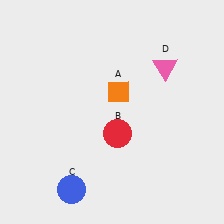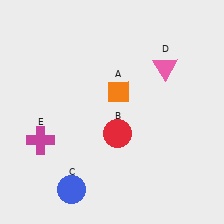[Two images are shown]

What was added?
A magenta cross (E) was added in Image 2.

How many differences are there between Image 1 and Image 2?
There is 1 difference between the two images.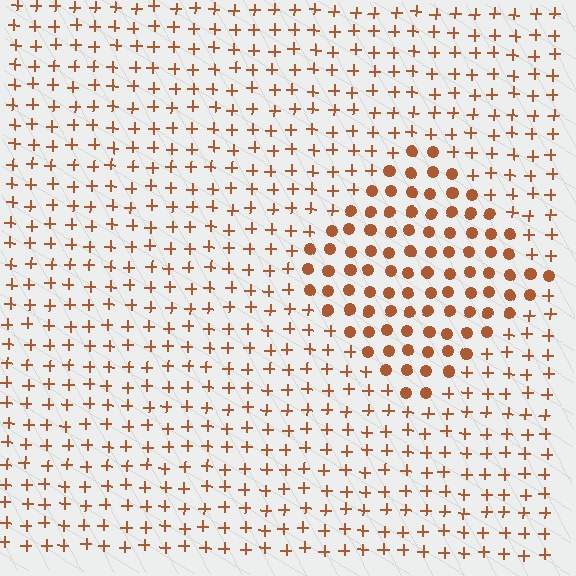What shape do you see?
I see a diamond.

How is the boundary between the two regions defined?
The boundary is defined by a change in element shape: circles inside vs. plus signs outside. All elements share the same color and spacing.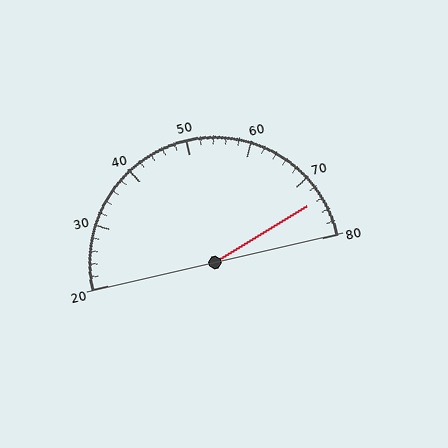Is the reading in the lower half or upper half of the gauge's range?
The reading is in the upper half of the range (20 to 80).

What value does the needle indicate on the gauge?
The needle indicates approximately 74.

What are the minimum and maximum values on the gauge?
The gauge ranges from 20 to 80.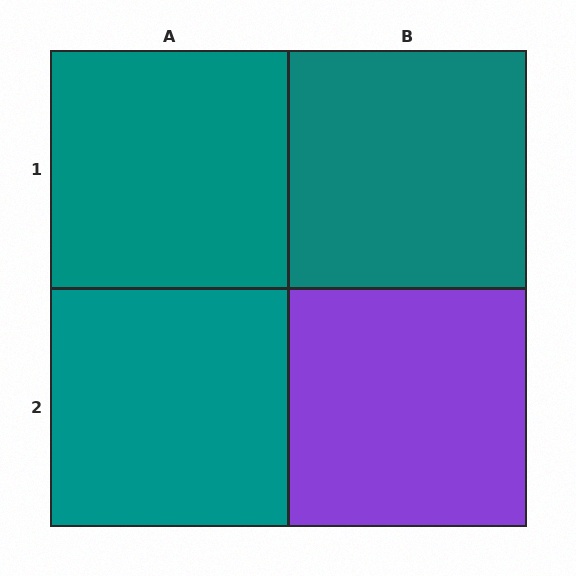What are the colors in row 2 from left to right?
Teal, purple.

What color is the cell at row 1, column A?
Teal.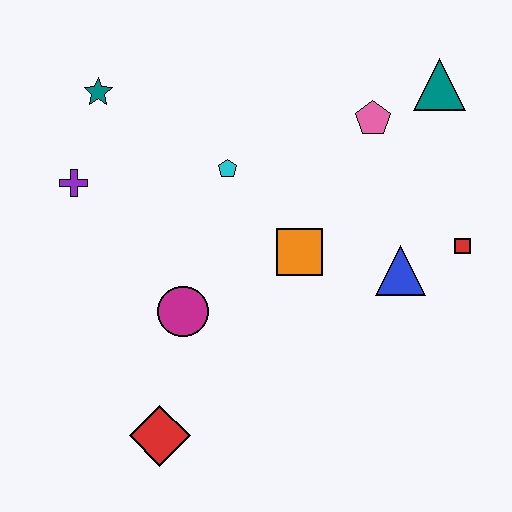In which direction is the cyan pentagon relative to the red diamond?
The cyan pentagon is above the red diamond.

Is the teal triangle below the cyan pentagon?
No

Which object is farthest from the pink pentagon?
The red diamond is farthest from the pink pentagon.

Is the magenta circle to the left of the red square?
Yes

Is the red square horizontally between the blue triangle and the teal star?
No